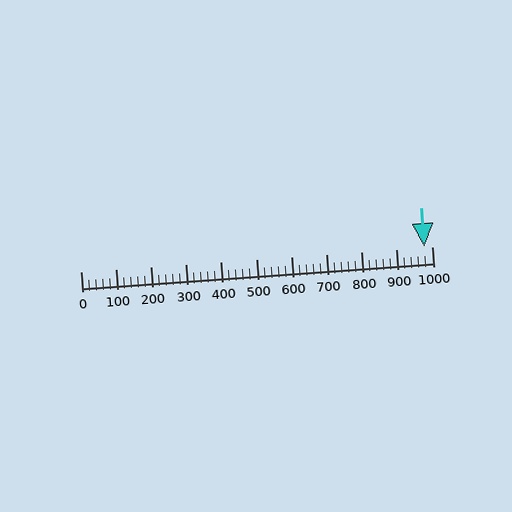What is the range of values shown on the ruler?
The ruler shows values from 0 to 1000.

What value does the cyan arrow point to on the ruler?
The cyan arrow points to approximately 980.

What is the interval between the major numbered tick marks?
The major tick marks are spaced 100 units apart.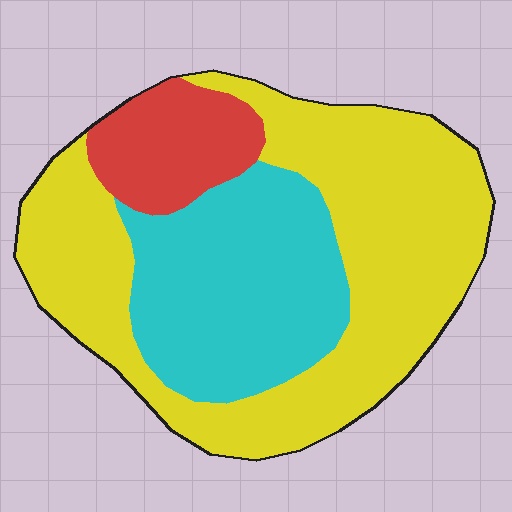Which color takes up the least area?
Red, at roughly 15%.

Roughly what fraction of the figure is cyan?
Cyan takes up about one third (1/3) of the figure.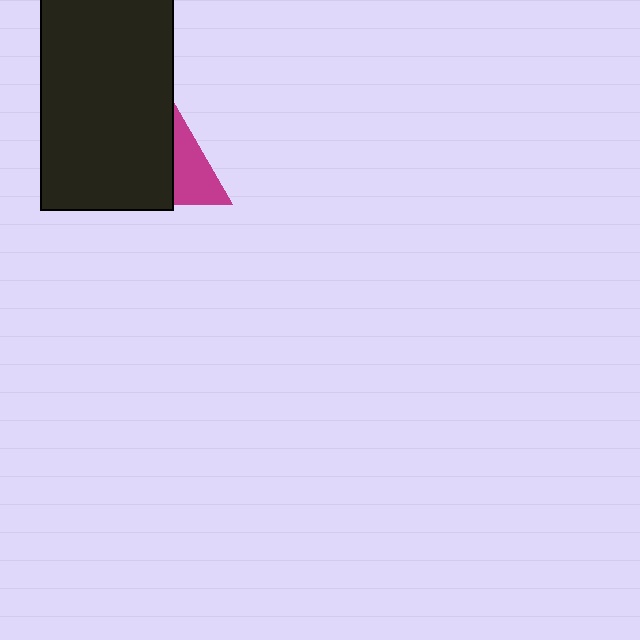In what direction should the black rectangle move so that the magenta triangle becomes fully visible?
The black rectangle should move left. That is the shortest direction to clear the overlap and leave the magenta triangle fully visible.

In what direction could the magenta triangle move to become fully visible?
The magenta triangle could move right. That would shift it out from behind the black rectangle entirely.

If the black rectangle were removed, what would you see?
You would see the complete magenta triangle.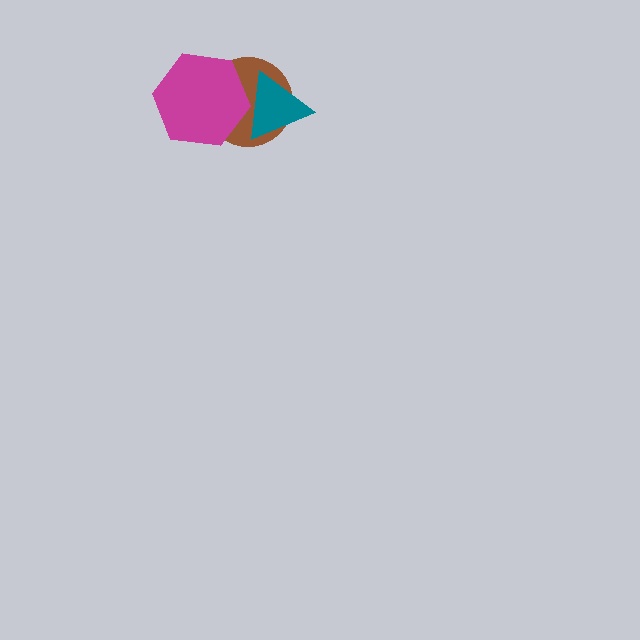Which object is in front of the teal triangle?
The magenta hexagon is in front of the teal triangle.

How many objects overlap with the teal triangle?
2 objects overlap with the teal triangle.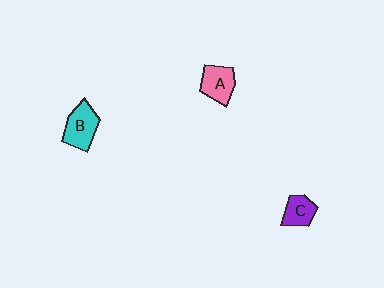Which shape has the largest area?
Shape B (cyan).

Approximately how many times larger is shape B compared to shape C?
Approximately 1.5 times.